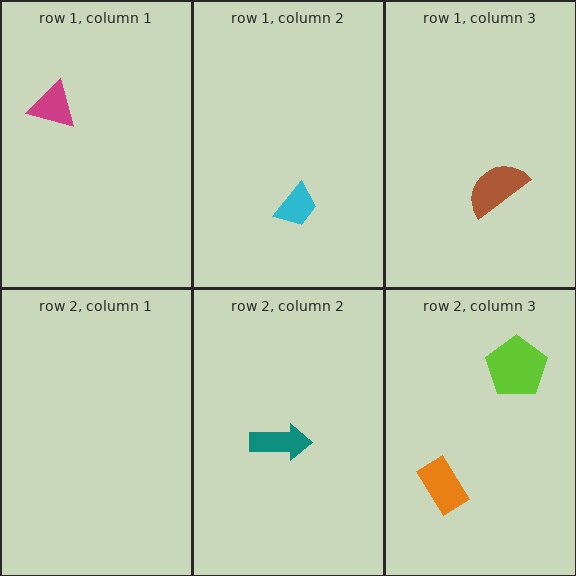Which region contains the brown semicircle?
The row 1, column 3 region.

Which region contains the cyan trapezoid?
The row 1, column 2 region.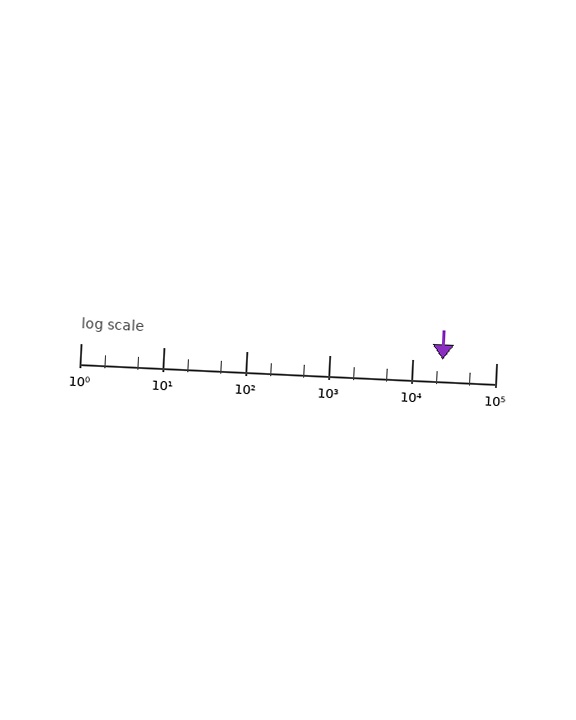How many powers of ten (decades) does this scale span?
The scale spans 5 decades, from 1 to 100000.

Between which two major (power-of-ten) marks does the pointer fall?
The pointer is between 10000 and 100000.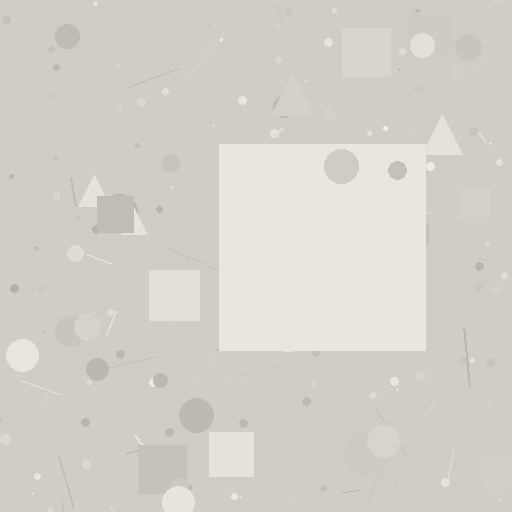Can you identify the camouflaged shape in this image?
The camouflaged shape is a square.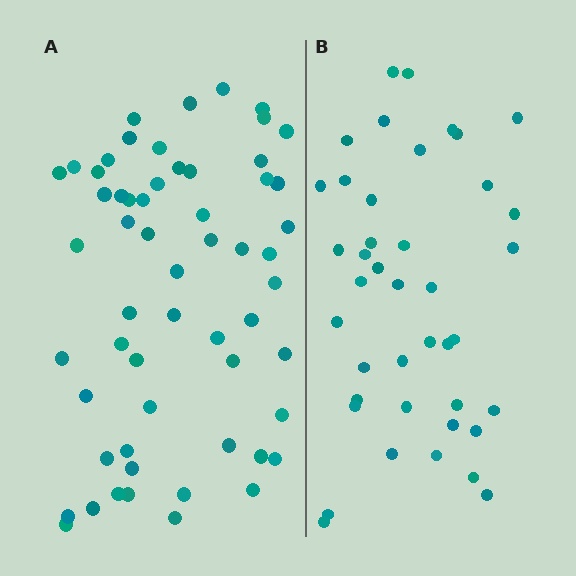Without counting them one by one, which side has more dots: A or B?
Region A (the left region) has more dots.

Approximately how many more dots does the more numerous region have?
Region A has approximately 15 more dots than region B.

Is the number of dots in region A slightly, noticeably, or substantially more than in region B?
Region A has noticeably more, but not dramatically so. The ratio is roughly 1.4 to 1.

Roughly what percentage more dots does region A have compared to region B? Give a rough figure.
About 40% more.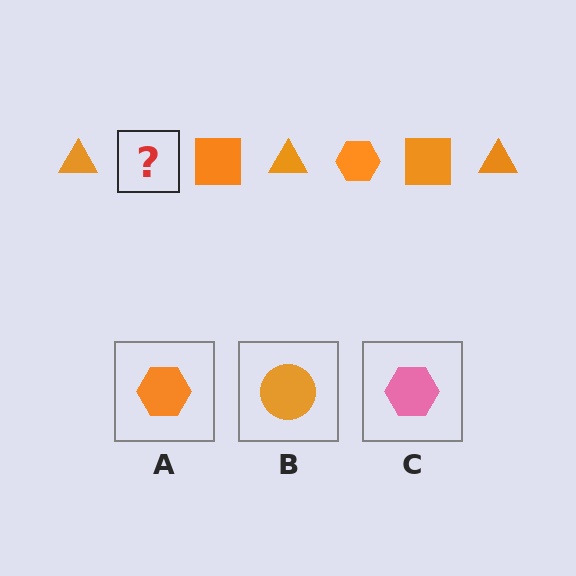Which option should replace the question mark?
Option A.